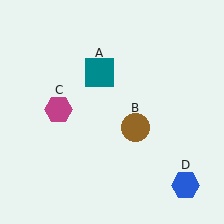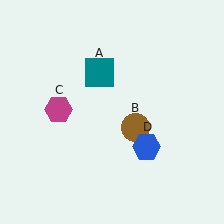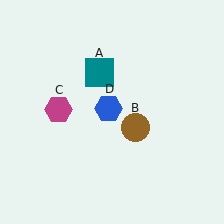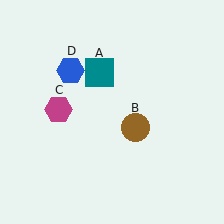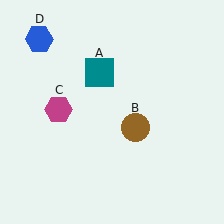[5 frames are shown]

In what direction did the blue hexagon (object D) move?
The blue hexagon (object D) moved up and to the left.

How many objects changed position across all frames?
1 object changed position: blue hexagon (object D).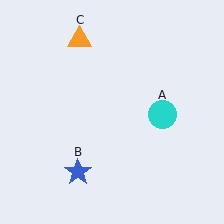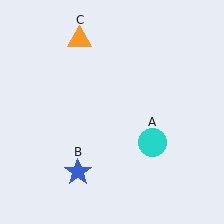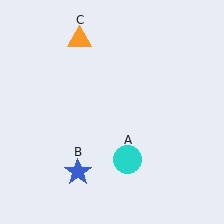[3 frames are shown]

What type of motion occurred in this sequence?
The cyan circle (object A) rotated clockwise around the center of the scene.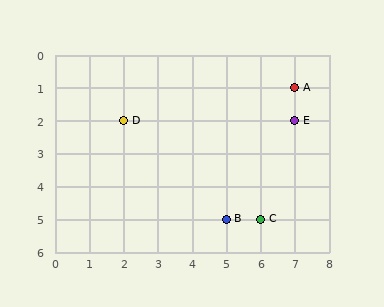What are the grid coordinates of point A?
Point A is at grid coordinates (7, 1).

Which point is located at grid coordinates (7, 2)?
Point E is at (7, 2).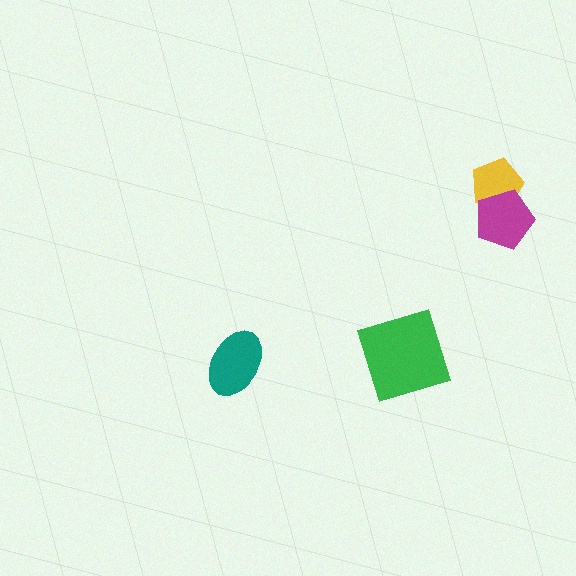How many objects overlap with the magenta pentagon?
1 object overlaps with the magenta pentagon.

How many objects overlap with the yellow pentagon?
1 object overlaps with the yellow pentagon.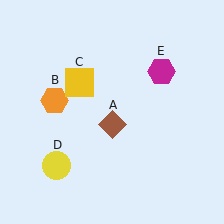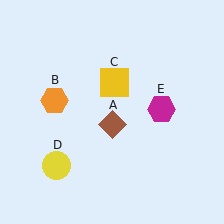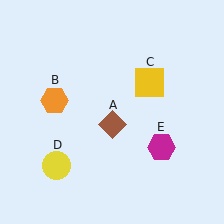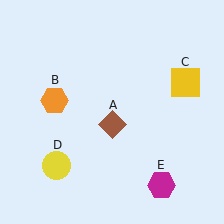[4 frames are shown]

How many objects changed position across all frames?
2 objects changed position: yellow square (object C), magenta hexagon (object E).